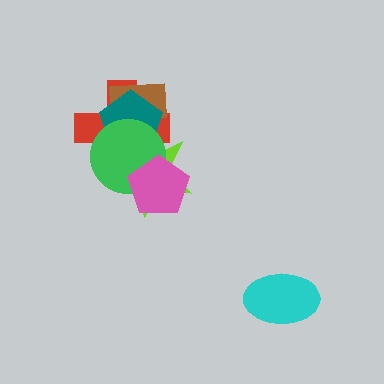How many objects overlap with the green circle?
5 objects overlap with the green circle.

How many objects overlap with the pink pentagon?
3 objects overlap with the pink pentagon.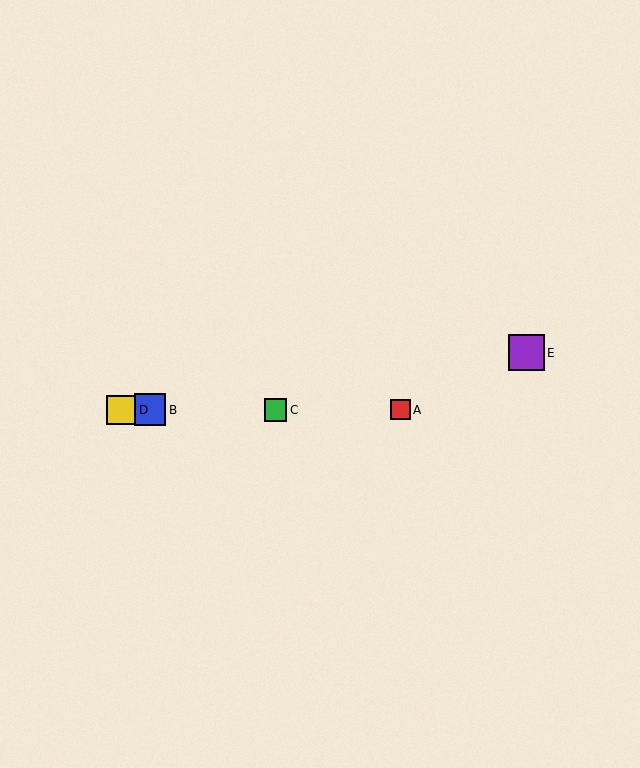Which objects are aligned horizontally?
Objects A, B, C, D are aligned horizontally.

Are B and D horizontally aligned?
Yes, both are at y≈410.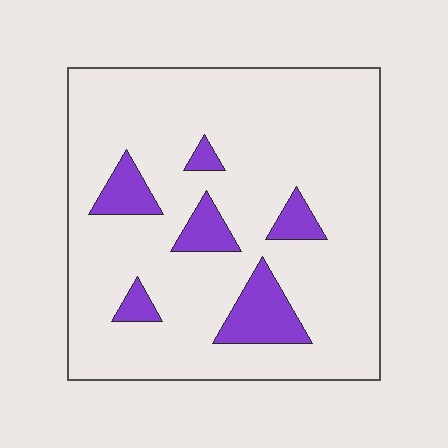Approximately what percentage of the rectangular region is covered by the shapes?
Approximately 15%.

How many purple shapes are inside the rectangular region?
6.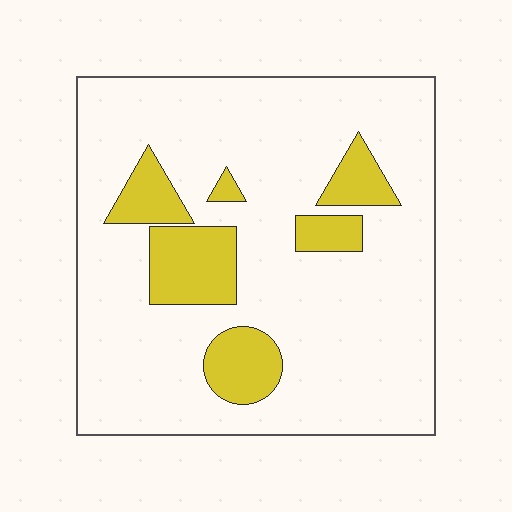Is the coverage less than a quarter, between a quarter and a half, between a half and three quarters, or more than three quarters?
Less than a quarter.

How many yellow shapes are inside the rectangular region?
6.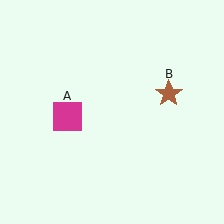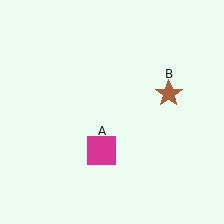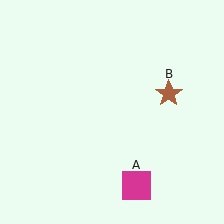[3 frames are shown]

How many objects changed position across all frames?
1 object changed position: magenta square (object A).